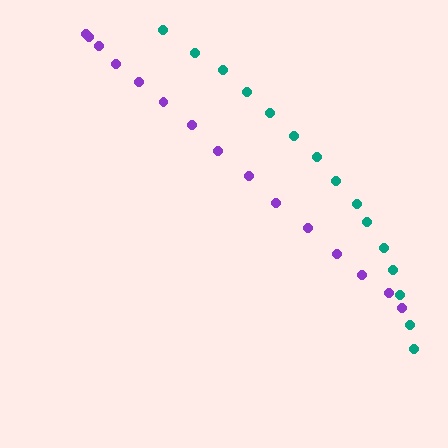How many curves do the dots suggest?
There are 2 distinct paths.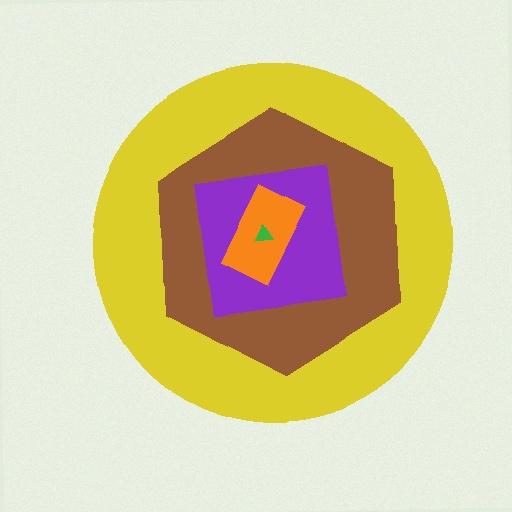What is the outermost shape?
The yellow circle.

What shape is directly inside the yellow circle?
The brown hexagon.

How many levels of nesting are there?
5.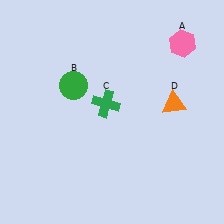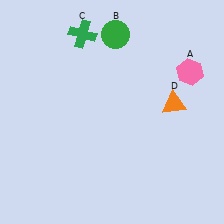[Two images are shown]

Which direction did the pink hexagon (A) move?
The pink hexagon (A) moved down.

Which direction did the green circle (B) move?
The green circle (B) moved up.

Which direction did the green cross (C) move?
The green cross (C) moved up.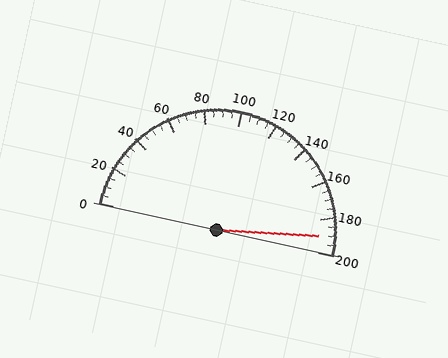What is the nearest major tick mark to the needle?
The nearest major tick mark is 200.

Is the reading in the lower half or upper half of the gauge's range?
The reading is in the upper half of the range (0 to 200).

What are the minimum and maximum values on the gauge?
The gauge ranges from 0 to 200.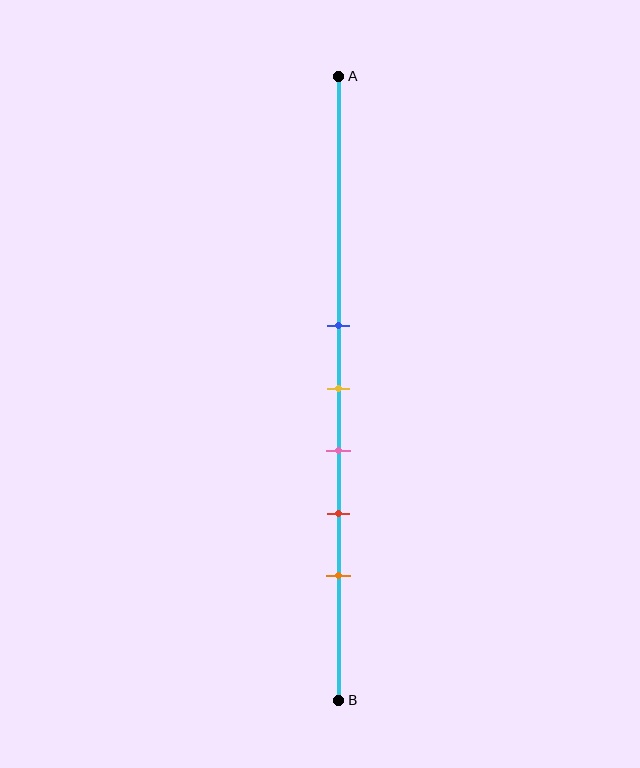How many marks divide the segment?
There are 5 marks dividing the segment.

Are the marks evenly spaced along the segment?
Yes, the marks are approximately evenly spaced.